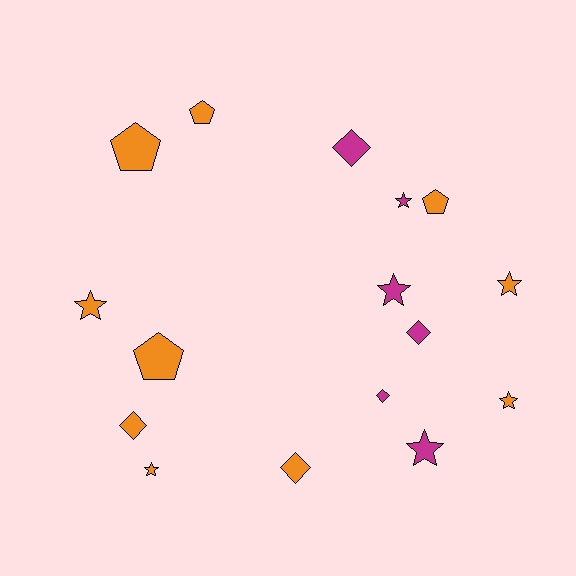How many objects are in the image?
There are 16 objects.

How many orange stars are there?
There are 4 orange stars.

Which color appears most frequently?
Orange, with 10 objects.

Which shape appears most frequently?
Star, with 7 objects.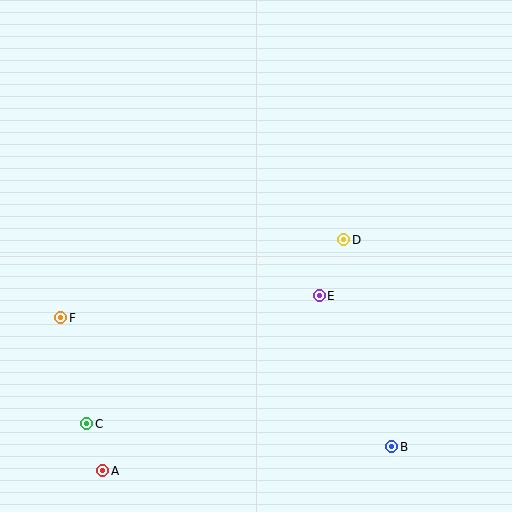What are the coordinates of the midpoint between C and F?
The midpoint between C and F is at (74, 371).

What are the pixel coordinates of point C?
Point C is at (87, 424).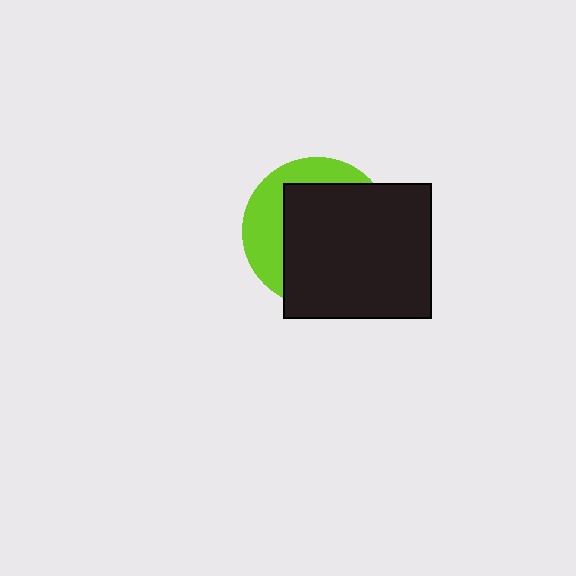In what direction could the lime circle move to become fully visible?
The lime circle could move toward the upper-left. That would shift it out from behind the black rectangle entirely.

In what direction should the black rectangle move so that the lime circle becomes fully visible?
The black rectangle should move toward the lower-right. That is the shortest direction to clear the overlap and leave the lime circle fully visible.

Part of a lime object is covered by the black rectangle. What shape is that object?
It is a circle.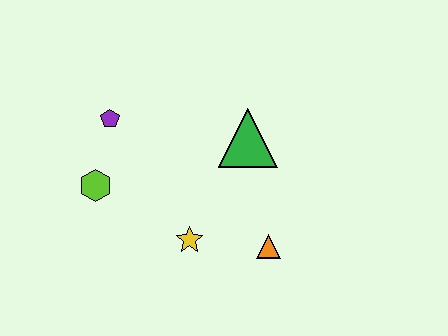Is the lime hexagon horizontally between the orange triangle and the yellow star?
No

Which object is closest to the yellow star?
The orange triangle is closest to the yellow star.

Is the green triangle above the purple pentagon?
No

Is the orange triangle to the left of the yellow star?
No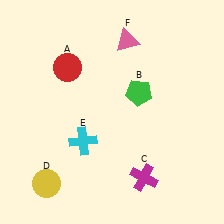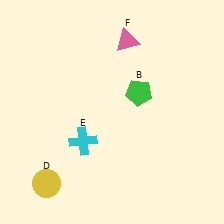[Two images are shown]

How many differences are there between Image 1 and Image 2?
There are 2 differences between the two images.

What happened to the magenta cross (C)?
The magenta cross (C) was removed in Image 2. It was in the bottom-right area of Image 1.